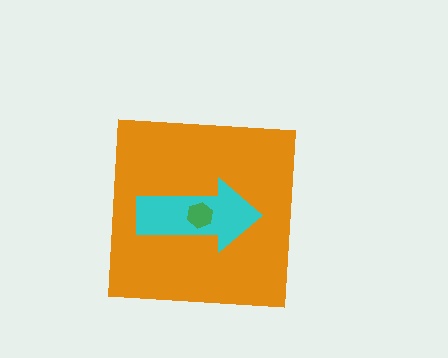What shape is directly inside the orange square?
The cyan arrow.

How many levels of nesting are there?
3.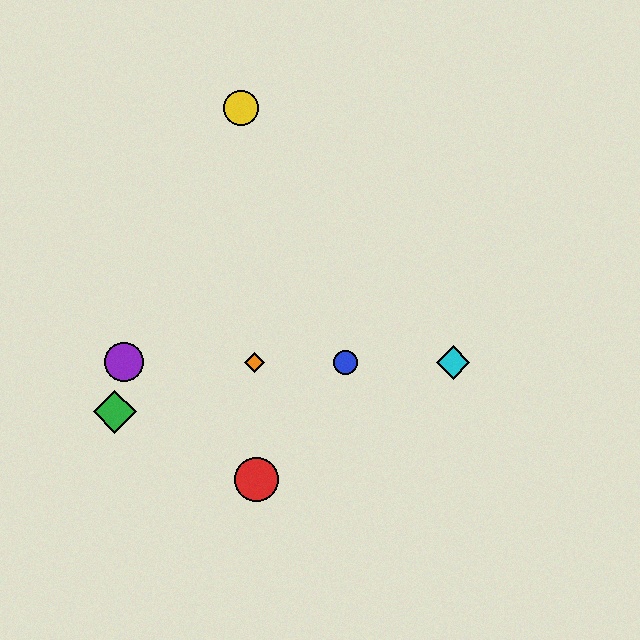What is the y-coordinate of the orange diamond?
The orange diamond is at y≈362.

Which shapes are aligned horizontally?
The blue circle, the purple circle, the orange diamond, the cyan diamond are aligned horizontally.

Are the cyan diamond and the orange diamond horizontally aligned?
Yes, both are at y≈362.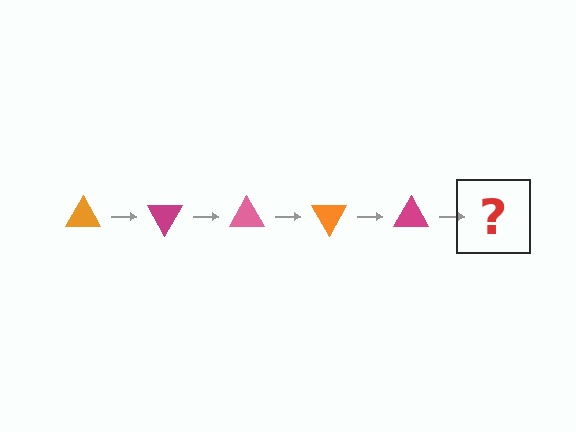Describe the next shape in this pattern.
It should be a pink triangle, rotated 300 degrees from the start.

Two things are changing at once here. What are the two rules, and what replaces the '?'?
The two rules are that it rotates 60 degrees each step and the color cycles through orange, magenta, and pink. The '?' should be a pink triangle, rotated 300 degrees from the start.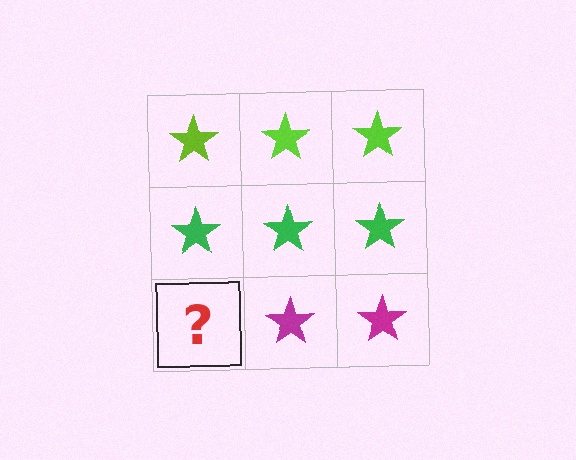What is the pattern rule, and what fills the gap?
The rule is that each row has a consistent color. The gap should be filled with a magenta star.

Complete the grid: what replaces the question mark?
The question mark should be replaced with a magenta star.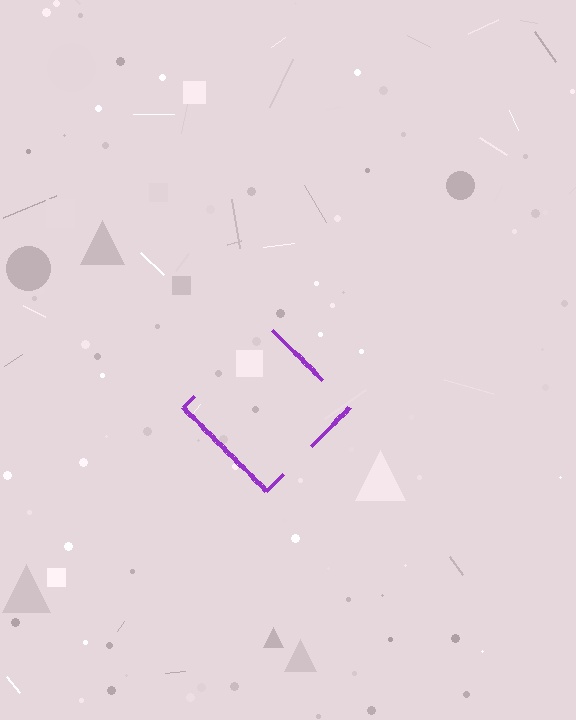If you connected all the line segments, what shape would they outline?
They would outline a diamond.